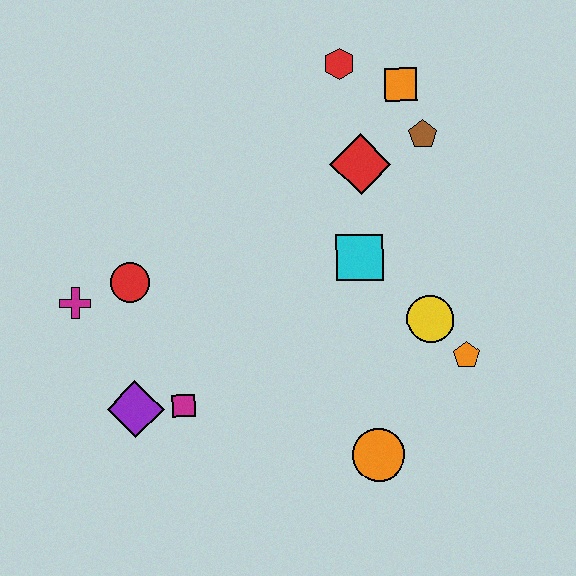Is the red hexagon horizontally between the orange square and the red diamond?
No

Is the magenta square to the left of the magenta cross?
No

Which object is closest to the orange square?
The brown pentagon is closest to the orange square.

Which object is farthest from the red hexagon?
The purple diamond is farthest from the red hexagon.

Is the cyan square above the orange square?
No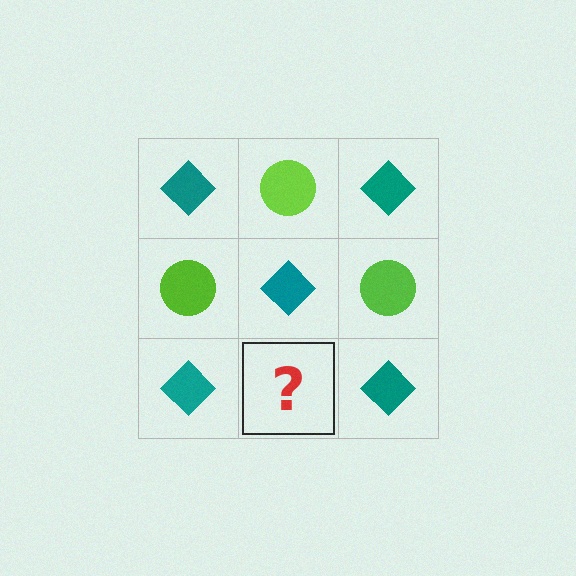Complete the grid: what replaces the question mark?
The question mark should be replaced with a lime circle.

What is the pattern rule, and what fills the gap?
The rule is that it alternates teal diamond and lime circle in a checkerboard pattern. The gap should be filled with a lime circle.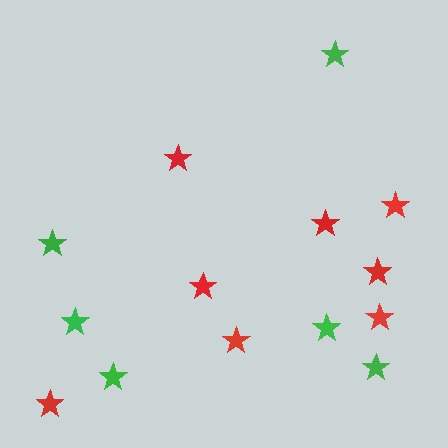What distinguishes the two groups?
There are 2 groups: one group of red stars (8) and one group of green stars (6).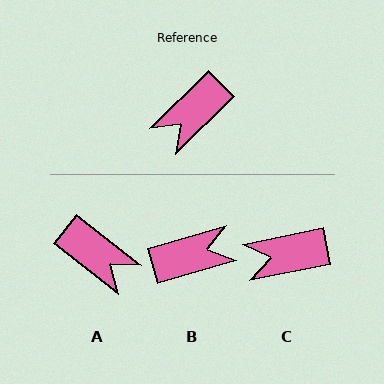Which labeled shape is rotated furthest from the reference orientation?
B, about 151 degrees away.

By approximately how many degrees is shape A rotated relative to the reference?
Approximately 97 degrees counter-clockwise.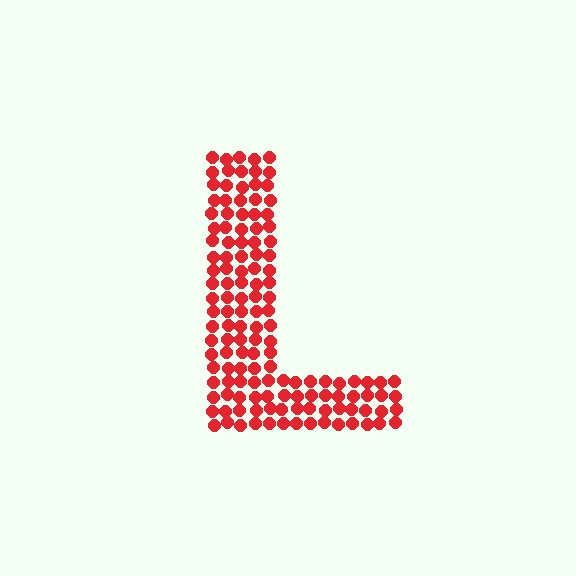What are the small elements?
The small elements are circles.